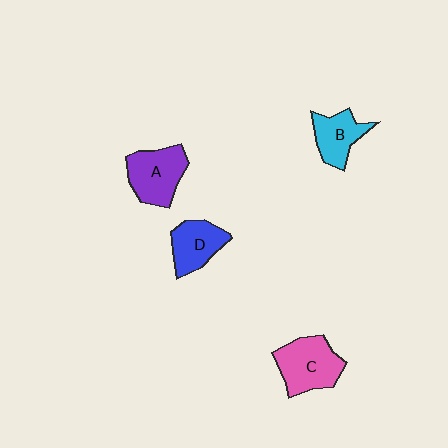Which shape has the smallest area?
Shape B (cyan).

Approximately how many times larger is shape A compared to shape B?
Approximately 1.3 times.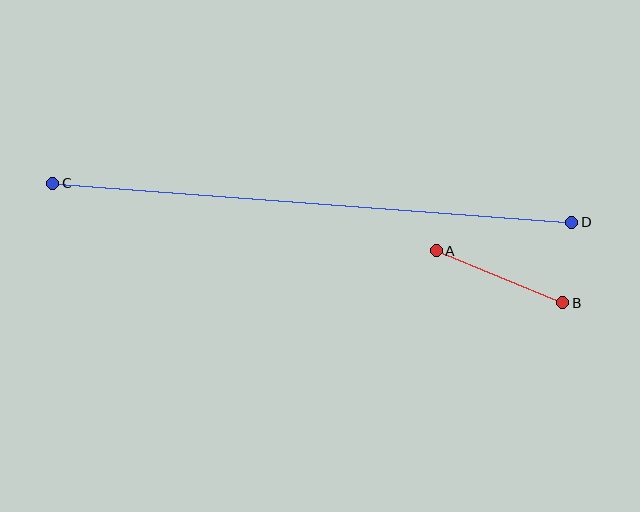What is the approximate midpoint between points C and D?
The midpoint is at approximately (312, 203) pixels.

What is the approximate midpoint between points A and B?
The midpoint is at approximately (499, 277) pixels.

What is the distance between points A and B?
The distance is approximately 137 pixels.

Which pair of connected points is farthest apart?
Points C and D are farthest apart.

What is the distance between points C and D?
The distance is approximately 520 pixels.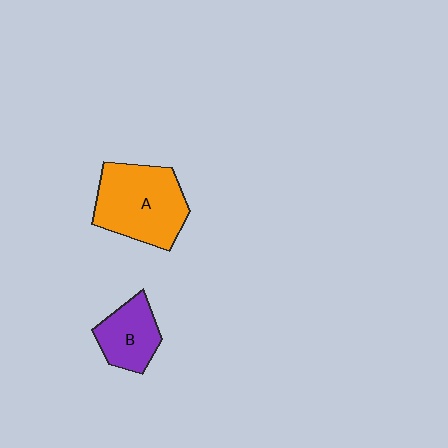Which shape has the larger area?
Shape A (orange).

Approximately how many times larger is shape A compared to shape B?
Approximately 1.8 times.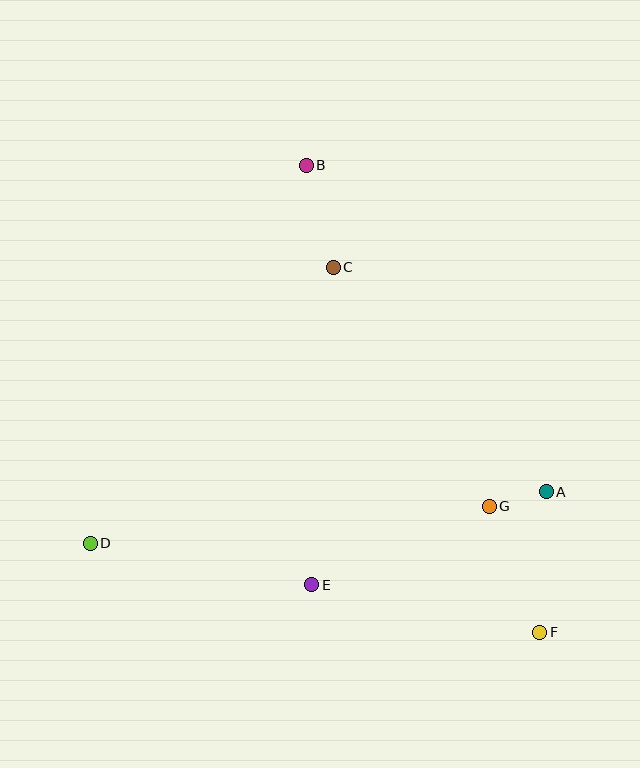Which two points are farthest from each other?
Points B and F are farthest from each other.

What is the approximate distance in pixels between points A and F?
The distance between A and F is approximately 140 pixels.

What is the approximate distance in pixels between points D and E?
The distance between D and E is approximately 225 pixels.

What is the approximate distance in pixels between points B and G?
The distance between B and G is approximately 387 pixels.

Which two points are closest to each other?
Points A and G are closest to each other.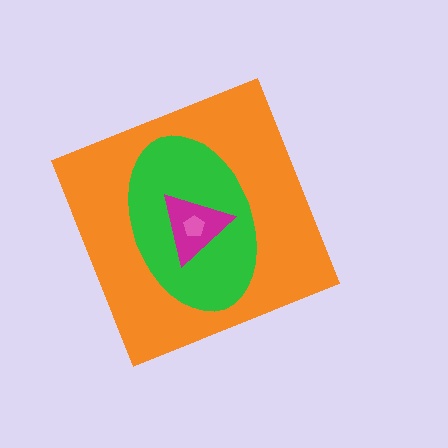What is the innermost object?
The pink pentagon.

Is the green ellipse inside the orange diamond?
Yes.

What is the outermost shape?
The orange diamond.